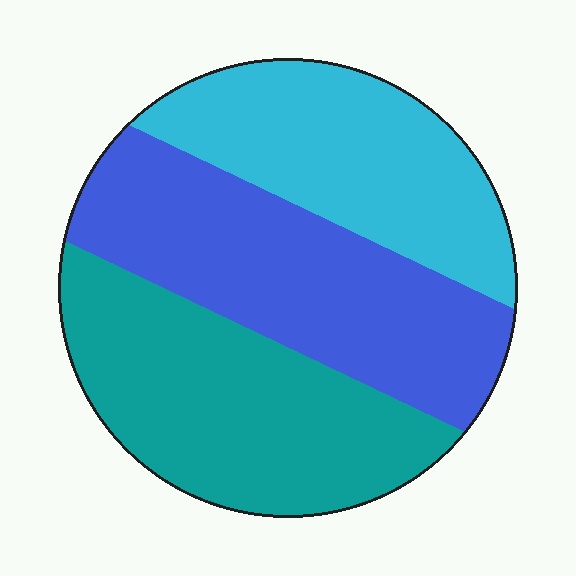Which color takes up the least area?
Cyan, at roughly 30%.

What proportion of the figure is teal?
Teal covers 35% of the figure.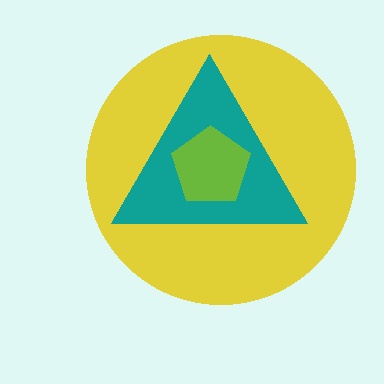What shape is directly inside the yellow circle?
The teal triangle.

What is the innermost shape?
The lime pentagon.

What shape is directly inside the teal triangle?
The lime pentagon.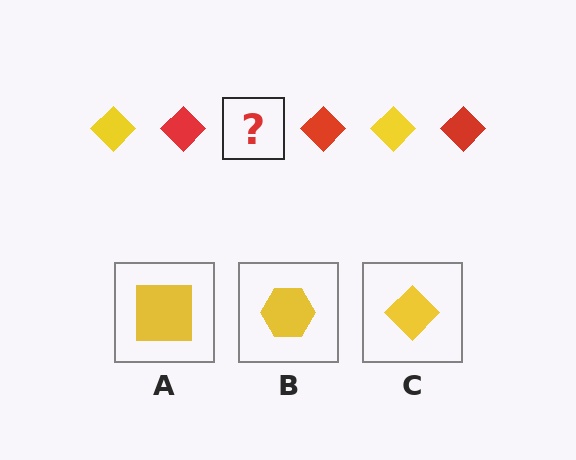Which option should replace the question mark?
Option C.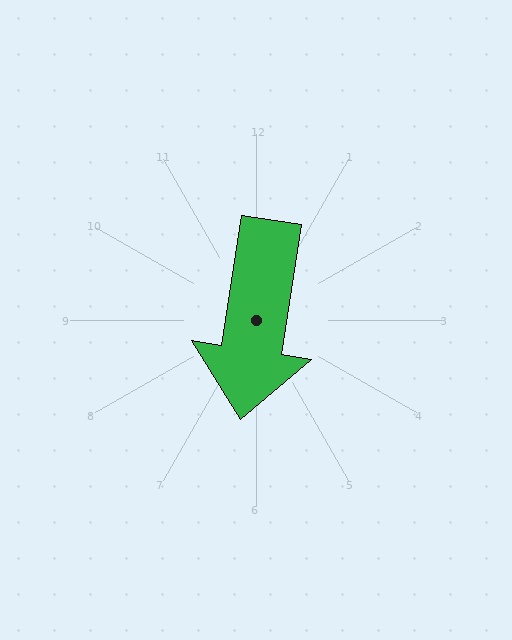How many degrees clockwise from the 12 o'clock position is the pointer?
Approximately 189 degrees.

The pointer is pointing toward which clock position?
Roughly 6 o'clock.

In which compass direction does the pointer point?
South.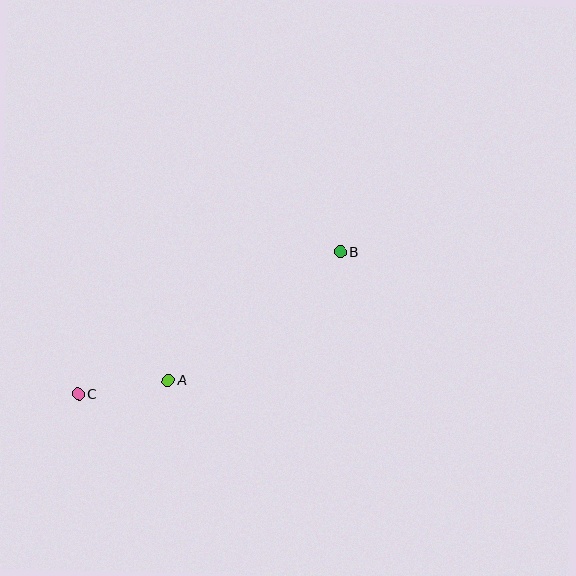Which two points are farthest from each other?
Points B and C are farthest from each other.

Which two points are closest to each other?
Points A and C are closest to each other.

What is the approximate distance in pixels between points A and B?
The distance between A and B is approximately 215 pixels.